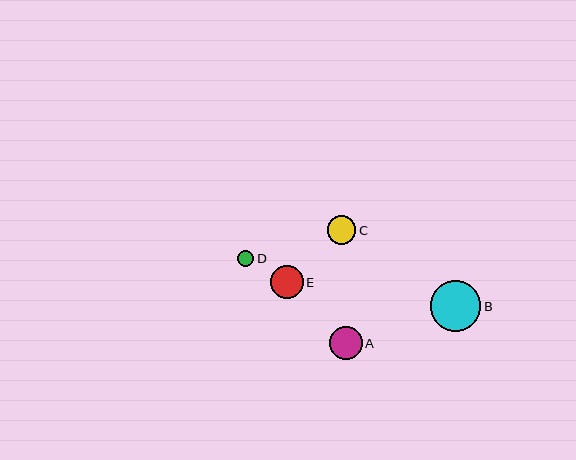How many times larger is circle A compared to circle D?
Circle A is approximately 2.0 times the size of circle D.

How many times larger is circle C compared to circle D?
Circle C is approximately 1.8 times the size of circle D.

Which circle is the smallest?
Circle D is the smallest with a size of approximately 16 pixels.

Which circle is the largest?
Circle B is the largest with a size of approximately 50 pixels.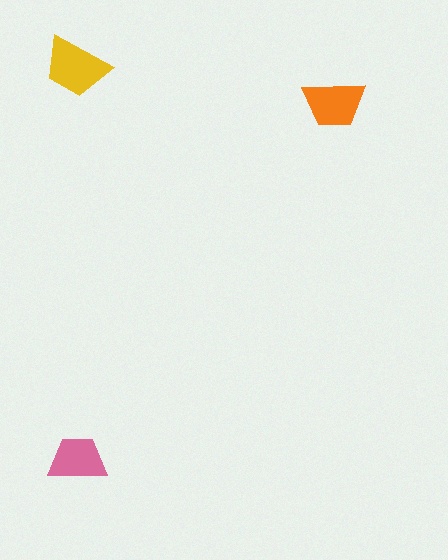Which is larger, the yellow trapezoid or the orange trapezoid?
The yellow one.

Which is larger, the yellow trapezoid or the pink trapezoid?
The yellow one.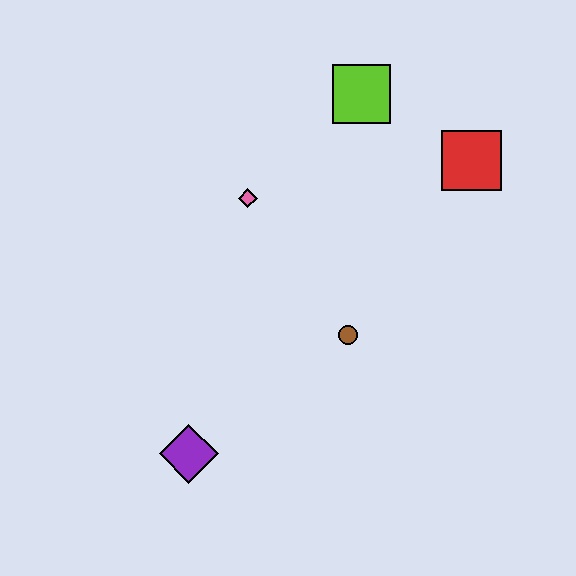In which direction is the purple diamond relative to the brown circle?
The purple diamond is to the left of the brown circle.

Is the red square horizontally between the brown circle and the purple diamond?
No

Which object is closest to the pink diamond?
The lime square is closest to the pink diamond.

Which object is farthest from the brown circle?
The lime square is farthest from the brown circle.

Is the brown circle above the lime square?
No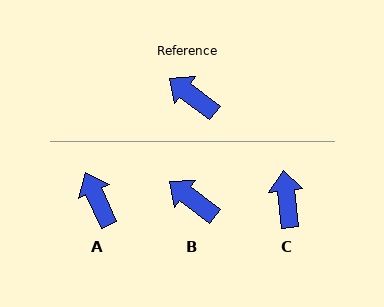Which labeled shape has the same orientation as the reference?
B.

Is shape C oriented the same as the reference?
No, it is off by about 47 degrees.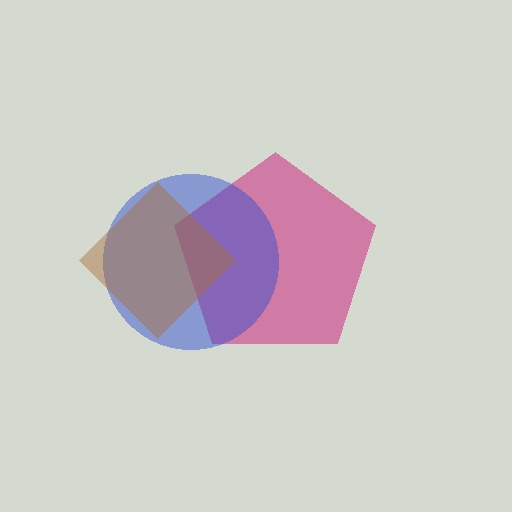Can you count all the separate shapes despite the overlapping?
Yes, there are 3 separate shapes.